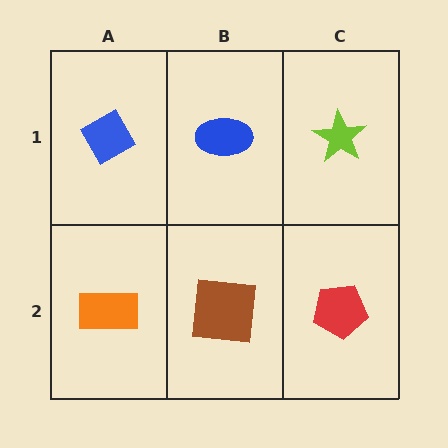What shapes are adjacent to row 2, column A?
A blue diamond (row 1, column A), a brown square (row 2, column B).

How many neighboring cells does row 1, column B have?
3.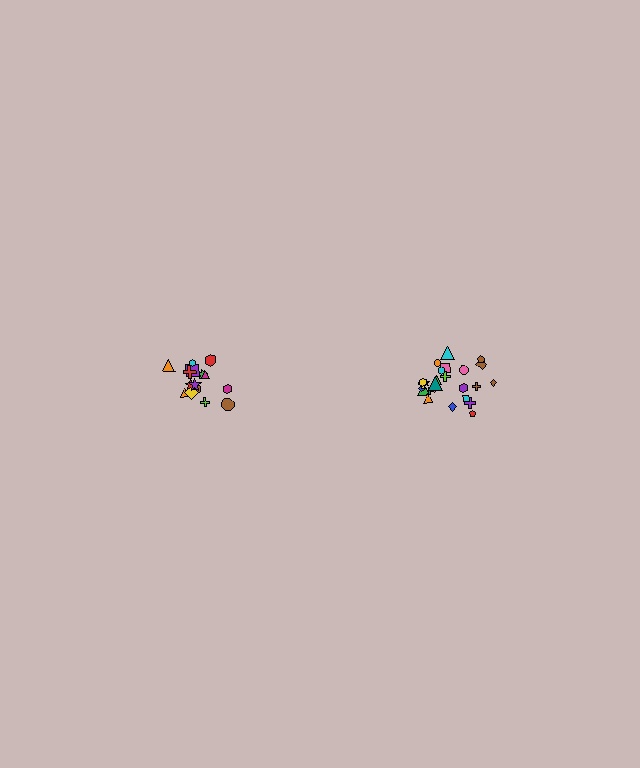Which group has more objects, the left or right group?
The right group.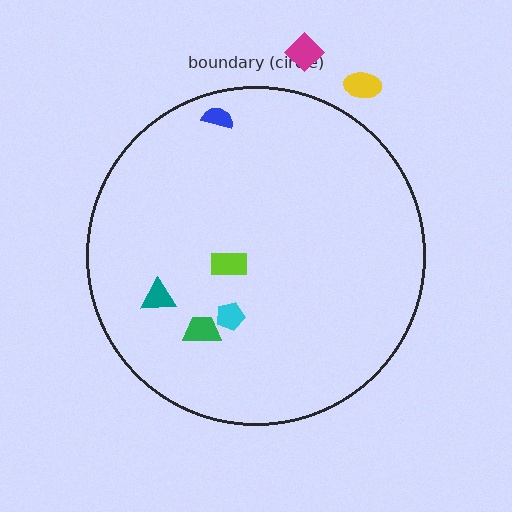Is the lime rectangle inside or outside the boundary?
Inside.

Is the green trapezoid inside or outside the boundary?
Inside.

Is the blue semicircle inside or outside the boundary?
Inside.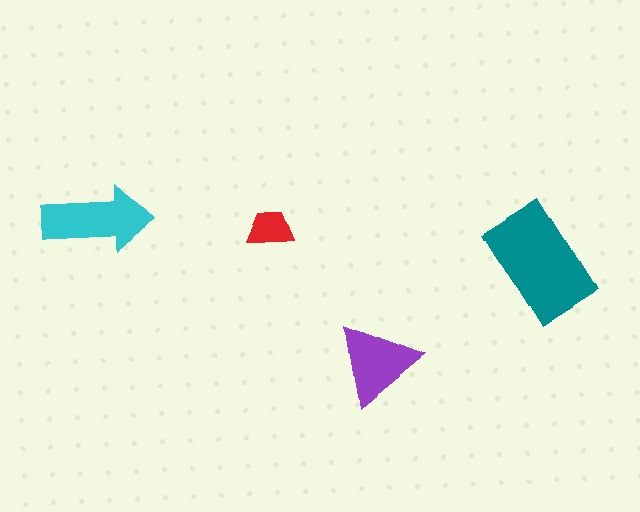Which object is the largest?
The teal rectangle.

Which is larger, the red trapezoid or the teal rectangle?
The teal rectangle.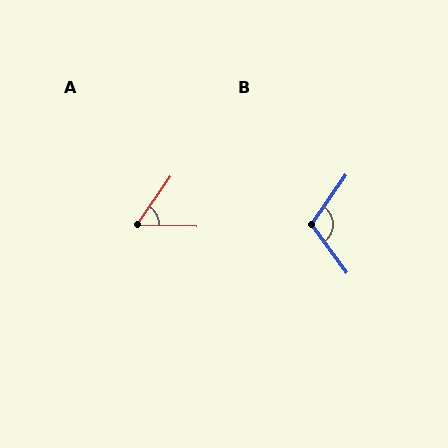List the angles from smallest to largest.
A (57°), B (109°).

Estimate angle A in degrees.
Approximately 57 degrees.